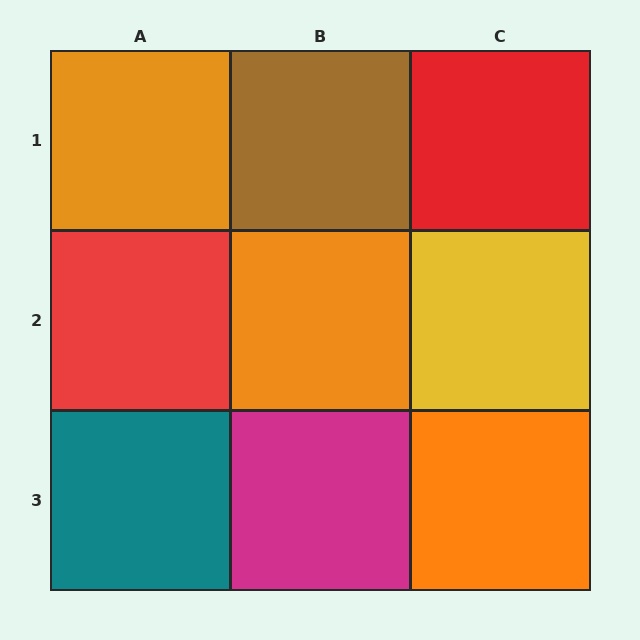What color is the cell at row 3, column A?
Teal.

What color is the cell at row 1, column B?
Brown.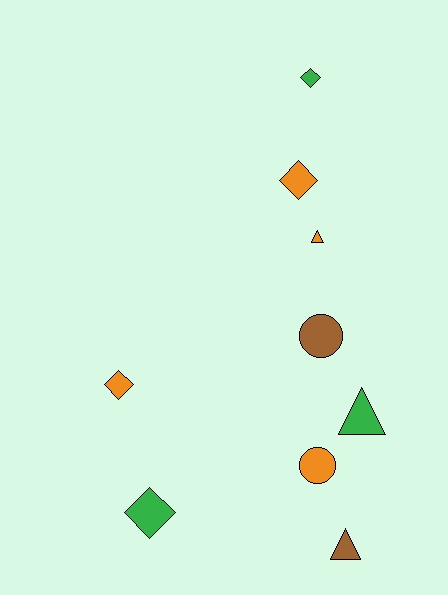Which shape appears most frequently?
Diamond, with 4 objects.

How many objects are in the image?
There are 9 objects.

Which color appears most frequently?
Orange, with 4 objects.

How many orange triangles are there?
There is 1 orange triangle.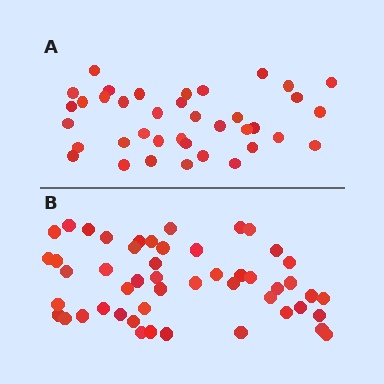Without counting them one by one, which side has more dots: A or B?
Region B (the bottom region) has more dots.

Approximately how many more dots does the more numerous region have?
Region B has roughly 12 or so more dots than region A.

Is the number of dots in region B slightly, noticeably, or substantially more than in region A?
Region B has noticeably more, but not dramatically so. The ratio is roughly 1.3 to 1.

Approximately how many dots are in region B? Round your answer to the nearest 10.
About 50 dots.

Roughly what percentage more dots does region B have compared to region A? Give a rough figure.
About 30% more.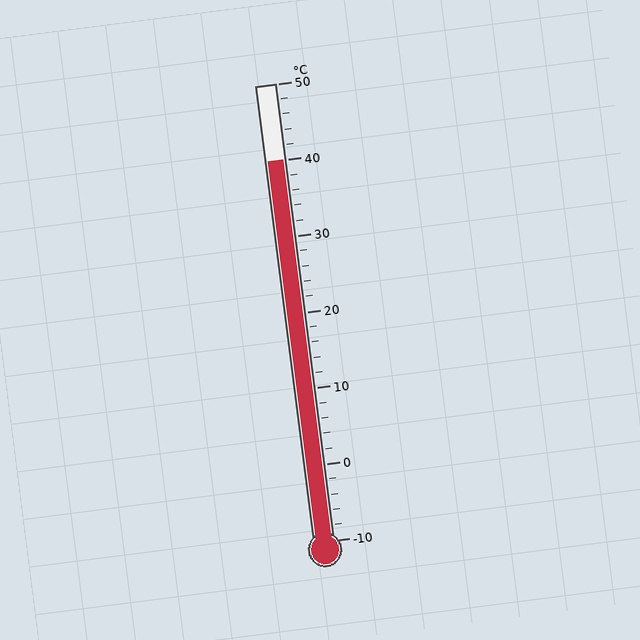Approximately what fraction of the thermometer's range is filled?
The thermometer is filled to approximately 85% of its range.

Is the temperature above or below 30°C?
The temperature is above 30°C.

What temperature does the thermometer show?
The thermometer shows approximately 40°C.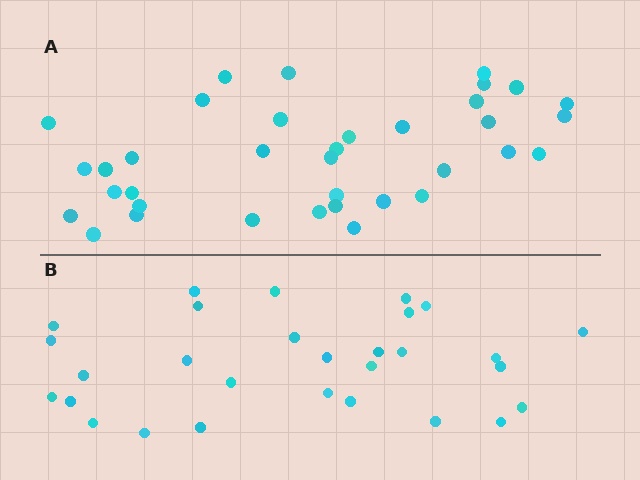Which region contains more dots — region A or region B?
Region A (the top region) has more dots.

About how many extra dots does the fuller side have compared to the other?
Region A has roughly 8 or so more dots than region B.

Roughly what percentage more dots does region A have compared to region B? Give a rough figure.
About 25% more.